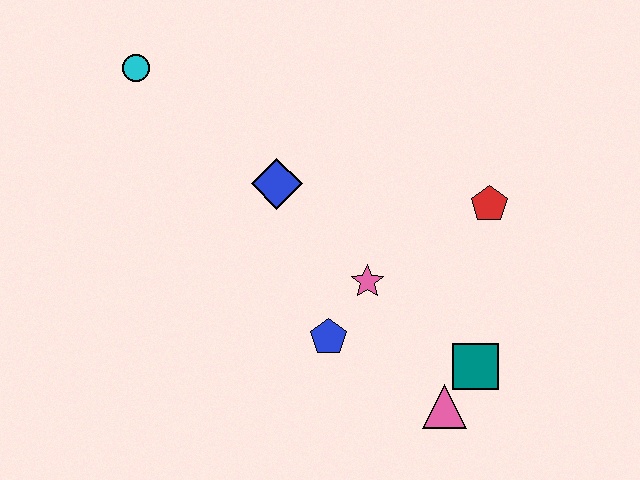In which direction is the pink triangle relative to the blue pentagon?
The pink triangle is to the right of the blue pentagon.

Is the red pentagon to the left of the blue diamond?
No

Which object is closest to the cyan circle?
The blue diamond is closest to the cyan circle.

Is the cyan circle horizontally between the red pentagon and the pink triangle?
No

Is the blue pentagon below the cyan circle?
Yes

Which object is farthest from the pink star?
The cyan circle is farthest from the pink star.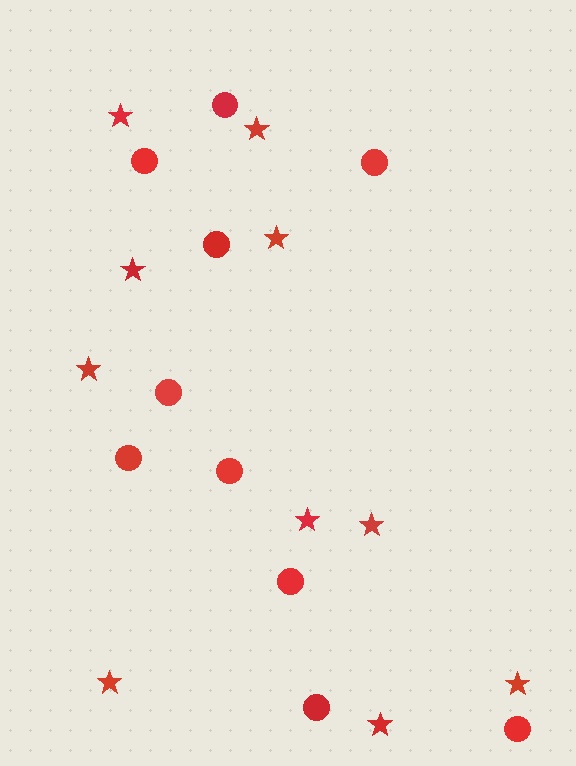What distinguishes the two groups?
There are 2 groups: one group of circles (10) and one group of stars (10).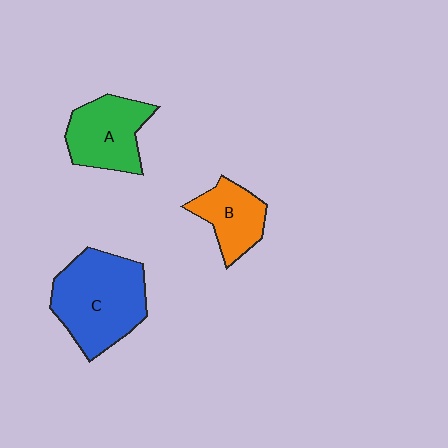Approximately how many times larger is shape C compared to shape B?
Approximately 1.9 times.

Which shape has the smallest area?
Shape B (orange).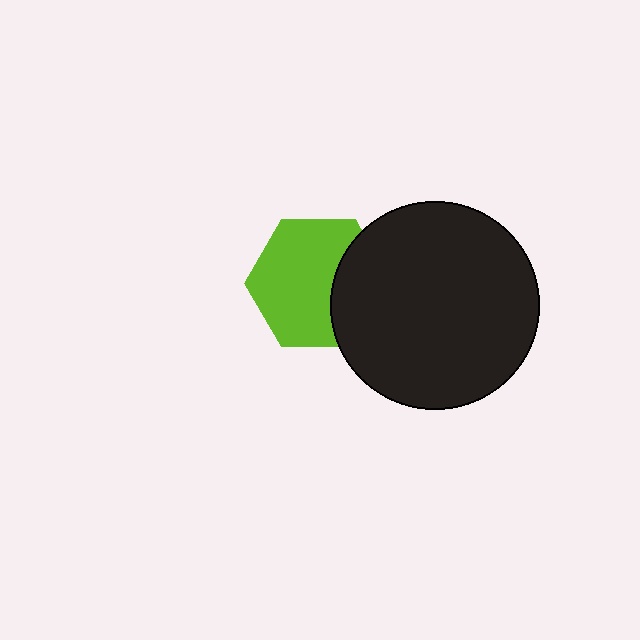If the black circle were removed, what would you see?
You would see the complete lime hexagon.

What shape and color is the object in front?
The object in front is a black circle.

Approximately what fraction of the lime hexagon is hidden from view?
Roughly 31% of the lime hexagon is hidden behind the black circle.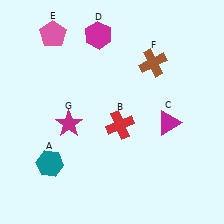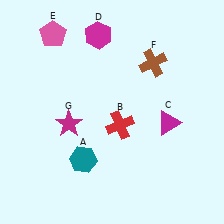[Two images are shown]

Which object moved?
The teal hexagon (A) moved right.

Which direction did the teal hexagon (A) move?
The teal hexagon (A) moved right.